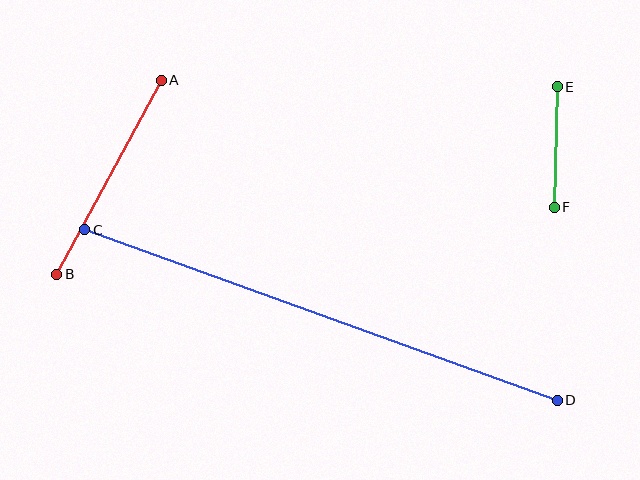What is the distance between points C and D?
The distance is approximately 502 pixels.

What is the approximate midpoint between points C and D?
The midpoint is at approximately (321, 315) pixels.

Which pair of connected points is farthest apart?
Points C and D are farthest apart.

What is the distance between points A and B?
The distance is approximately 221 pixels.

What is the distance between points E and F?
The distance is approximately 121 pixels.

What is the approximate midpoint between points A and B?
The midpoint is at approximately (109, 177) pixels.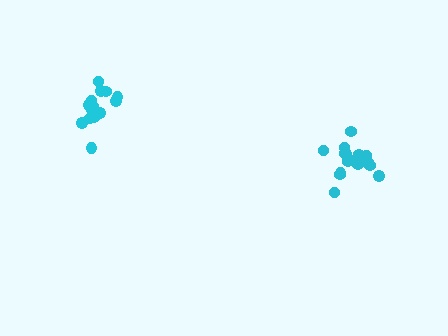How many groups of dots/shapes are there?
There are 2 groups.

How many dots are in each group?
Group 1: 19 dots, Group 2: 14 dots (33 total).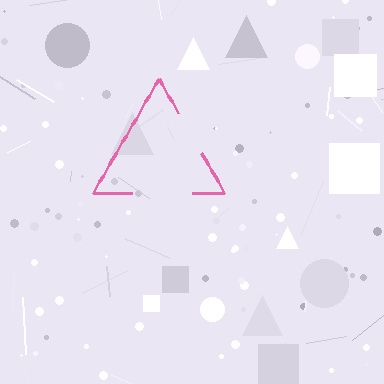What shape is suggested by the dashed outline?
The dashed outline suggests a triangle.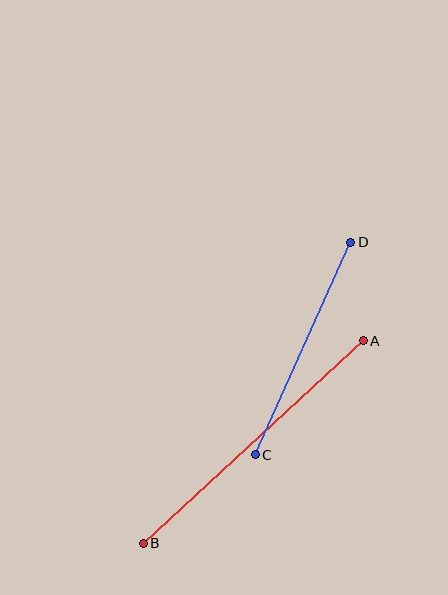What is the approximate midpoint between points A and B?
The midpoint is at approximately (253, 442) pixels.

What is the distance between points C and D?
The distance is approximately 233 pixels.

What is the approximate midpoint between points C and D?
The midpoint is at approximately (303, 349) pixels.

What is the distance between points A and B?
The distance is approximately 299 pixels.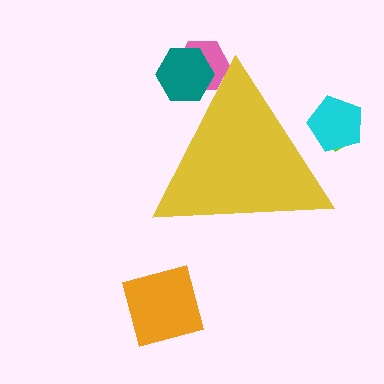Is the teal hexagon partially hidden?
Yes, the teal hexagon is partially hidden behind the yellow triangle.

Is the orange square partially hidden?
No, the orange square is fully visible.